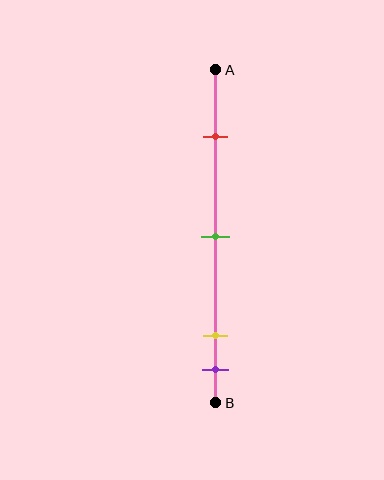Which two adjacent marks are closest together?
The yellow and purple marks are the closest adjacent pair.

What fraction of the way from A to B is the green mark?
The green mark is approximately 50% (0.5) of the way from A to B.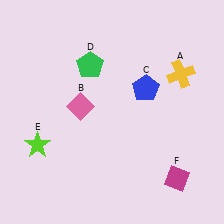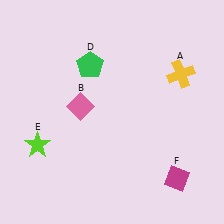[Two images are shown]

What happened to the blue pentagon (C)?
The blue pentagon (C) was removed in Image 2. It was in the top-right area of Image 1.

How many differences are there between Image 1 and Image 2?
There is 1 difference between the two images.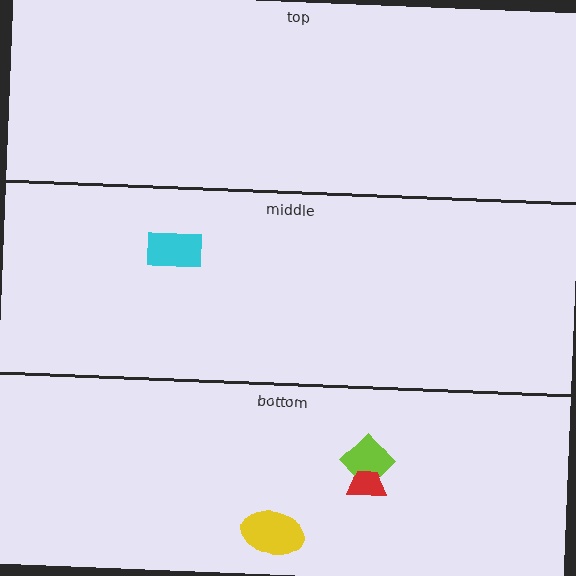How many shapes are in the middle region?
1.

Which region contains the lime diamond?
The bottom region.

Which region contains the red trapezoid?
The bottom region.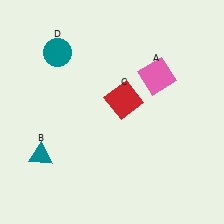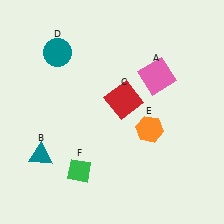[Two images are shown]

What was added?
An orange hexagon (E), a green diamond (F) were added in Image 2.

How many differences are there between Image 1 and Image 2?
There are 2 differences between the two images.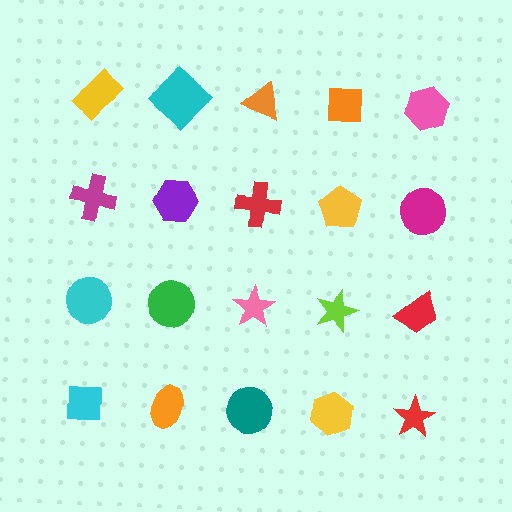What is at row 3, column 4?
A lime star.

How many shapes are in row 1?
5 shapes.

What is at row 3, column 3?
A pink star.